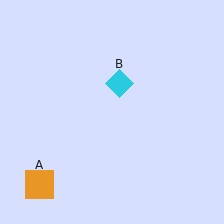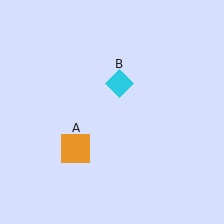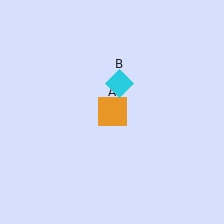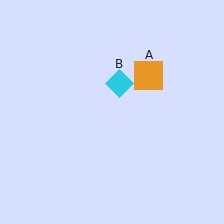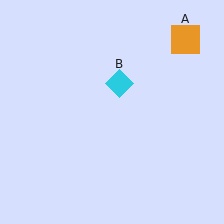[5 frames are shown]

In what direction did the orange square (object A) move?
The orange square (object A) moved up and to the right.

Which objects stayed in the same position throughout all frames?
Cyan diamond (object B) remained stationary.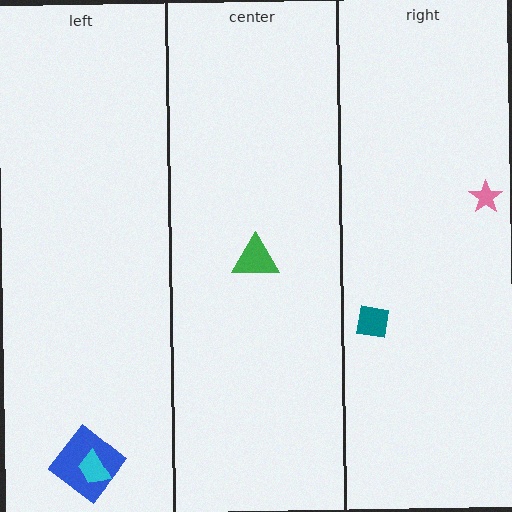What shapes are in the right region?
The pink star, the teal square.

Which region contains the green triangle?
The center region.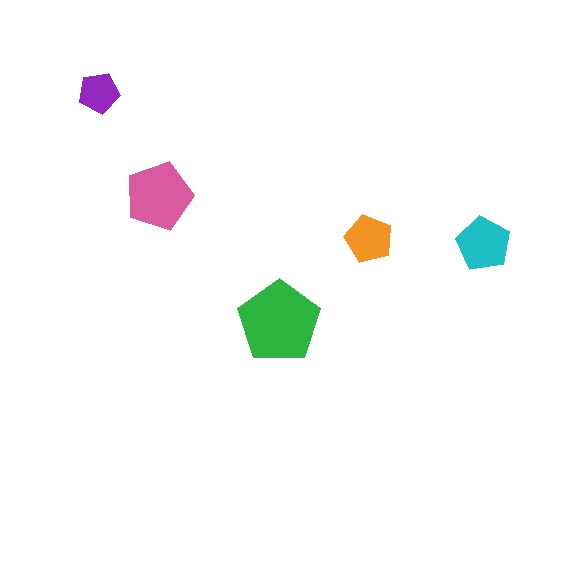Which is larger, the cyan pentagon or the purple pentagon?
The cyan one.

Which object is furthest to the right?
The cyan pentagon is rightmost.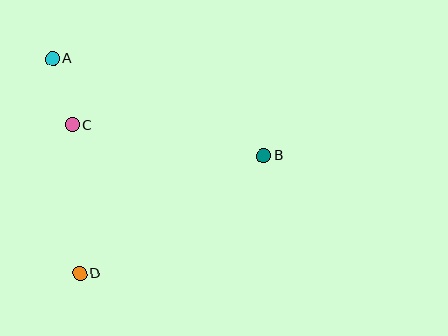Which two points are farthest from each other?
Points A and B are farthest from each other.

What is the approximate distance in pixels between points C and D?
The distance between C and D is approximately 148 pixels.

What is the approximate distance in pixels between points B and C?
The distance between B and C is approximately 193 pixels.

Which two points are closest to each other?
Points A and C are closest to each other.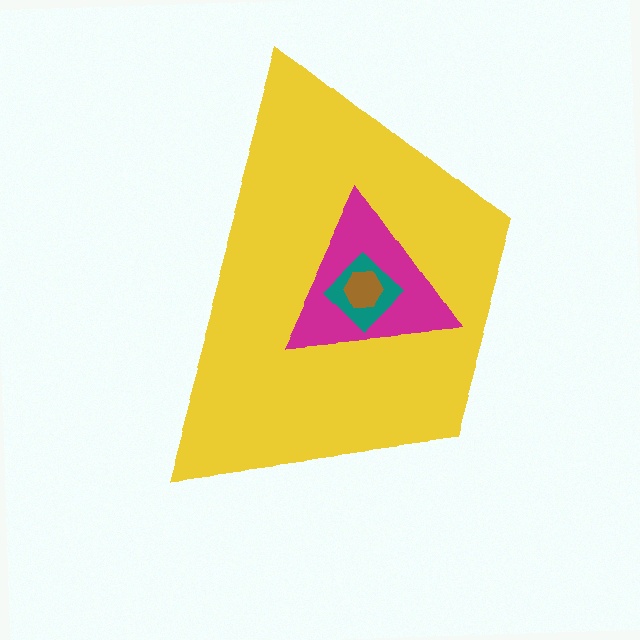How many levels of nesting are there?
4.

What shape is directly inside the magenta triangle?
The teal diamond.